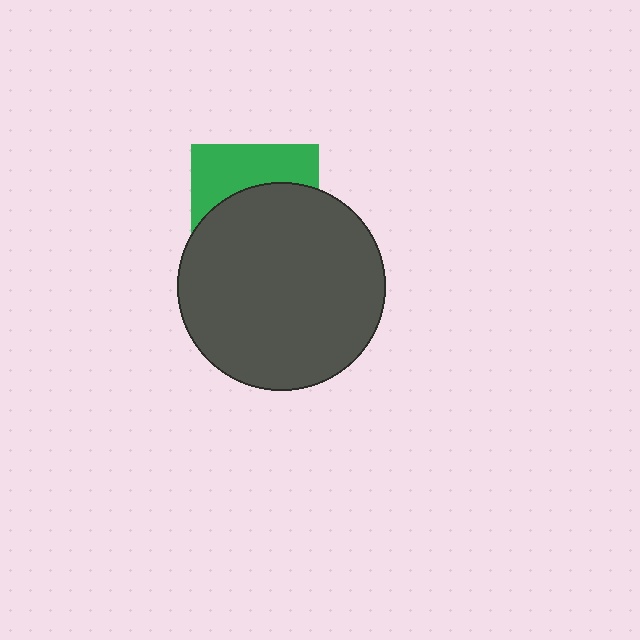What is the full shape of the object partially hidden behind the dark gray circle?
The partially hidden object is a green square.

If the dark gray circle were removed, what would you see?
You would see the complete green square.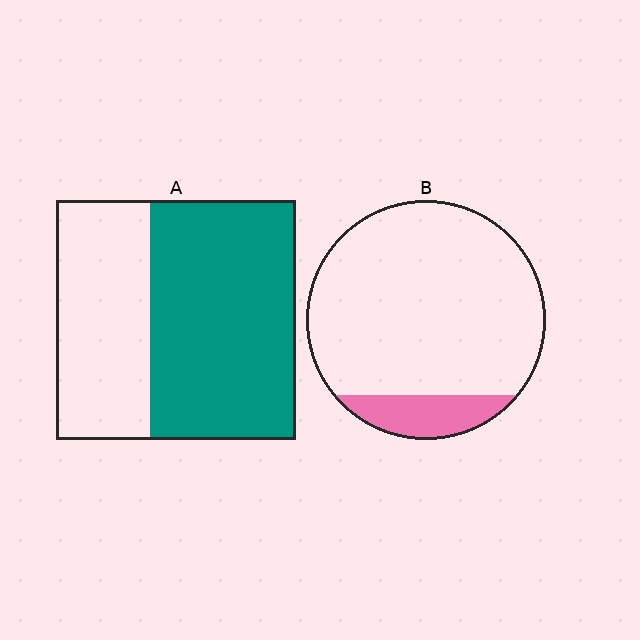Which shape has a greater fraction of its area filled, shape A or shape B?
Shape A.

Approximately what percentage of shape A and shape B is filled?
A is approximately 60% and B is approximately 15%.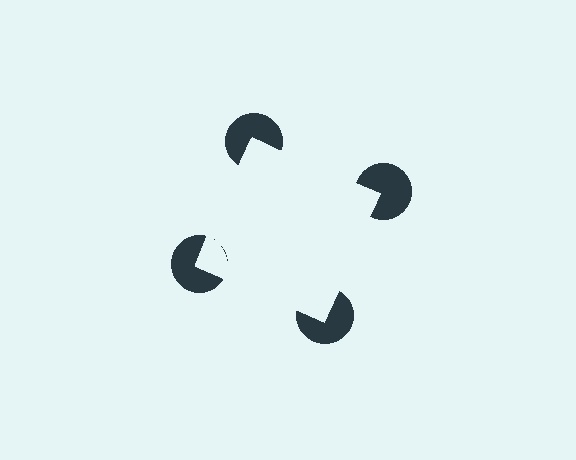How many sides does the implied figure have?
4 sides.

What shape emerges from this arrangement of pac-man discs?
An illusory square — its edges are inferred from the aligned wedge cuts in the pac-man discs, not physically drawn.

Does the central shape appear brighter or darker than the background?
It typically appears slightly brighter than the background, even though no actual brightness change is drawn.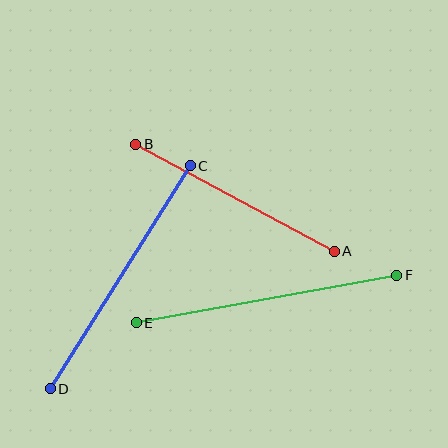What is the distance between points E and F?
The distance is approximately 265 pixels.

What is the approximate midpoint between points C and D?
The midpoint is at approximately (120, 277) pixels.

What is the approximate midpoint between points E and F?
The midpoint is at approximately (266, 299) pixels.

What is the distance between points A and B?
The distance is approximately 226 pixels.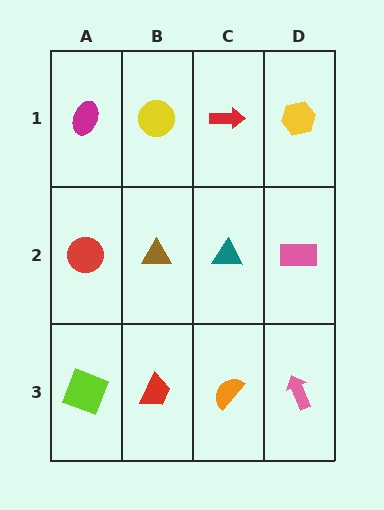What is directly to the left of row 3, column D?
An orange semicircle.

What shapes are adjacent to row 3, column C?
A teal triangle (row 2, column C), a red trapezoid (row 3, column B), a pink arrow (row 3, column D).